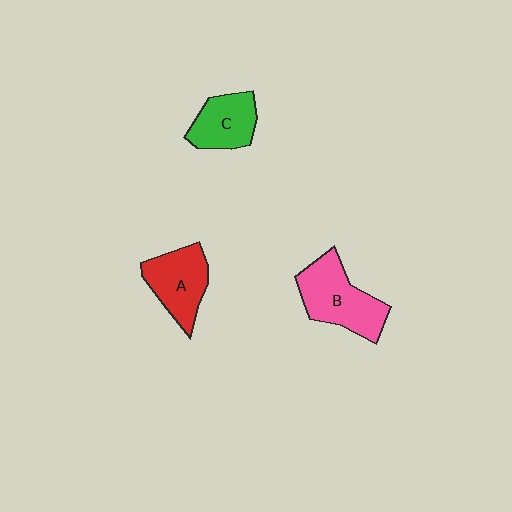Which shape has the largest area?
Shape B (pink).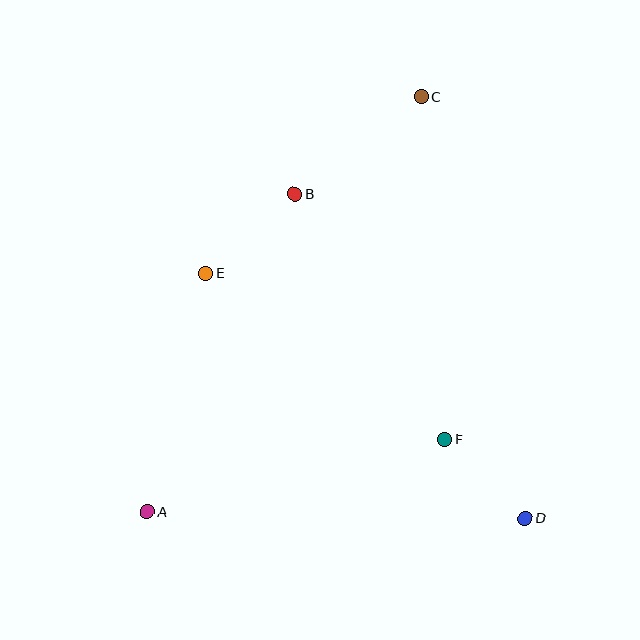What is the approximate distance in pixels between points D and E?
The distance between D and E is approximately 403 pixels.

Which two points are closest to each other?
Points D and F are closest to each other.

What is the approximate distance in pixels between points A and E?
The distance between A and E is approximately 246 pixels.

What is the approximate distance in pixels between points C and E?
The distance between C and E is approximately 279 pixels.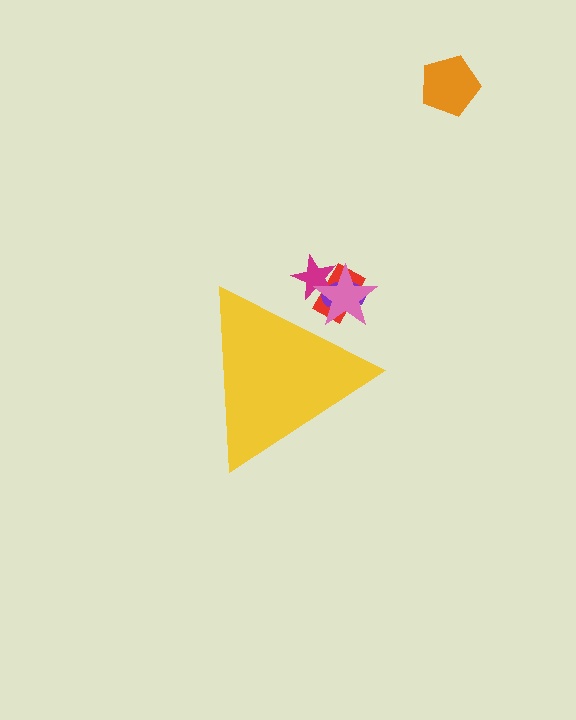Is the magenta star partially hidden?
Yes, the magenta star is partially hidden behind the yellow triangle.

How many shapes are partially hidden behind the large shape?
4 shapes are partially hidden.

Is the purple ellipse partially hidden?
Yes, the purple ellipse is partially hidden behind the yellow triangle.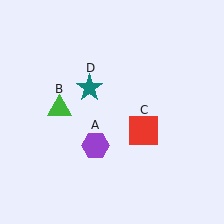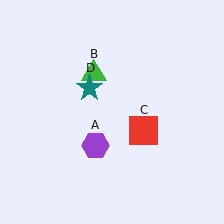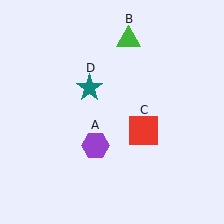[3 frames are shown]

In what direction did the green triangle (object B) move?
The green triangle (object B) moved up and to the right.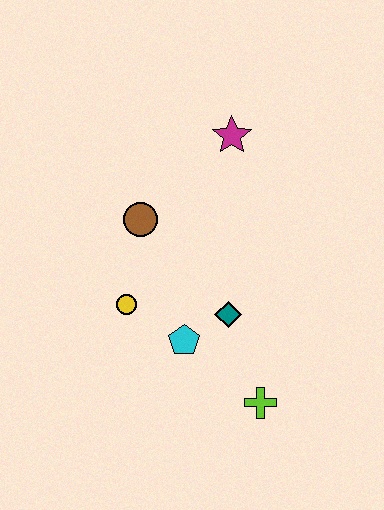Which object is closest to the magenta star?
The brown circle is closest to the magenta star.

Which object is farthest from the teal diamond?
The magenta star is farthest from the teal diamond.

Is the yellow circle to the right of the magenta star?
No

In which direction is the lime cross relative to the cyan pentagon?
The lime cross is to the right of the cyan pentagon.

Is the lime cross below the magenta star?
Yes